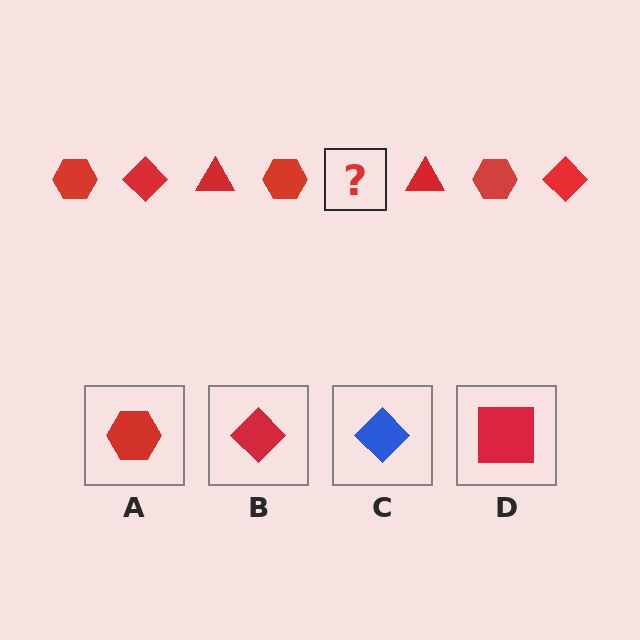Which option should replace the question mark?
Option B.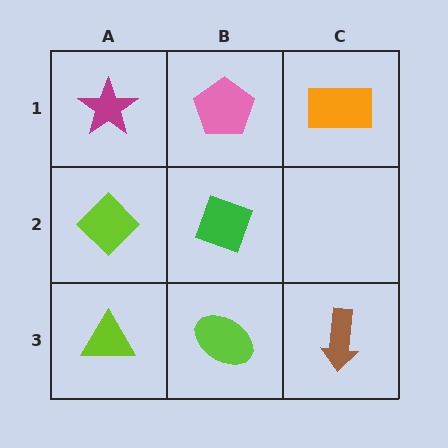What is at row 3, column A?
A lime triangle.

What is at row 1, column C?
An orange rectangle.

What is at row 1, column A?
A magenta star.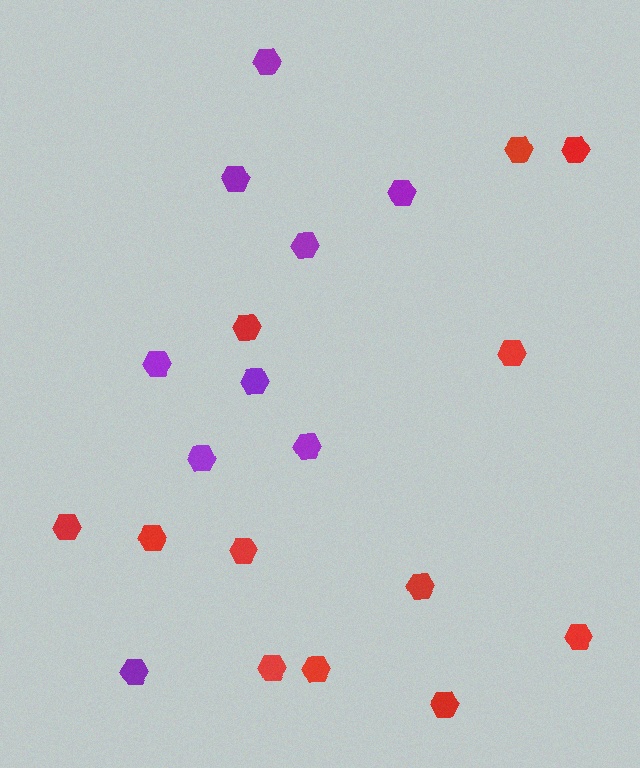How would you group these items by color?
There are 2 groups: one group of purple hexagons (9) and one group of red hexagons (12).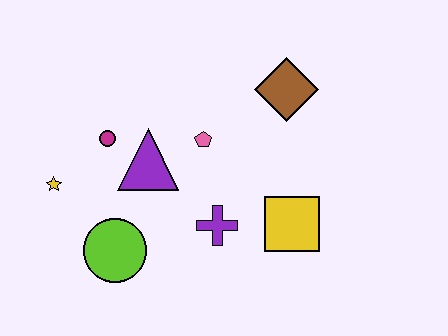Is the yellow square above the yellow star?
No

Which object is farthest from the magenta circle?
The yellow square is farthest from the magenta circle.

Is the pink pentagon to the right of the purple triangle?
Yes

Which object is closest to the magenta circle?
The purple triangle is closest to the magenta circle.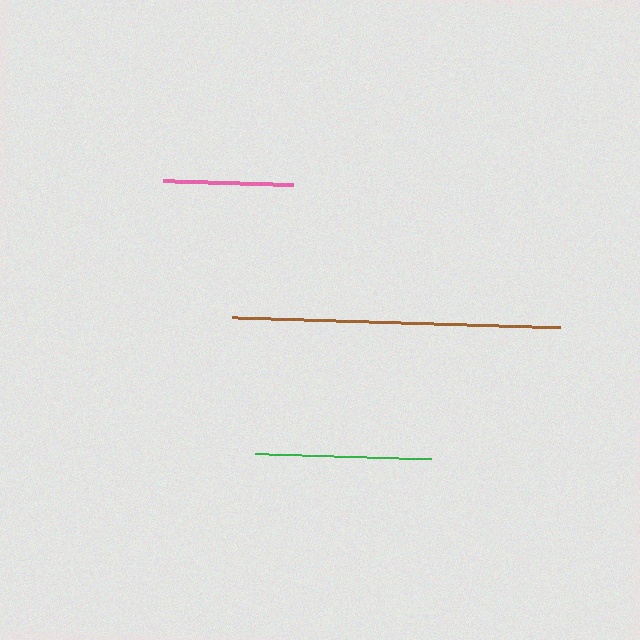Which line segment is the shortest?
The pink line is the shortest at approximately 130 pixels.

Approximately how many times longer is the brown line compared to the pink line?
The brown line is approximately 2.5 times the length of the pink line.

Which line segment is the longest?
The brown line is the longest at approximately 328 pixels.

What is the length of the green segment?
The green segment is approximately 176 pixels long.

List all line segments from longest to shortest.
From longest to shortest: brown, green, pink.